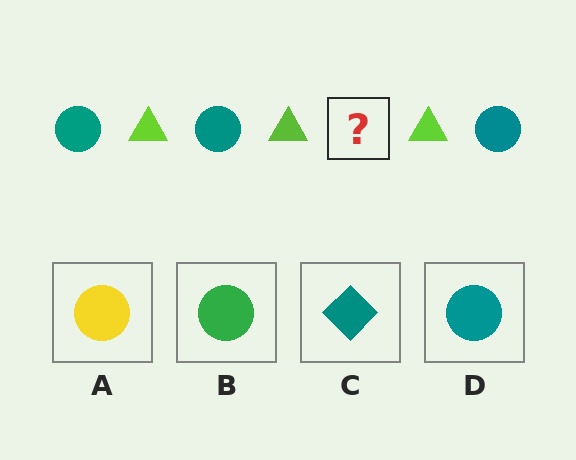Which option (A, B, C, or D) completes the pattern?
D.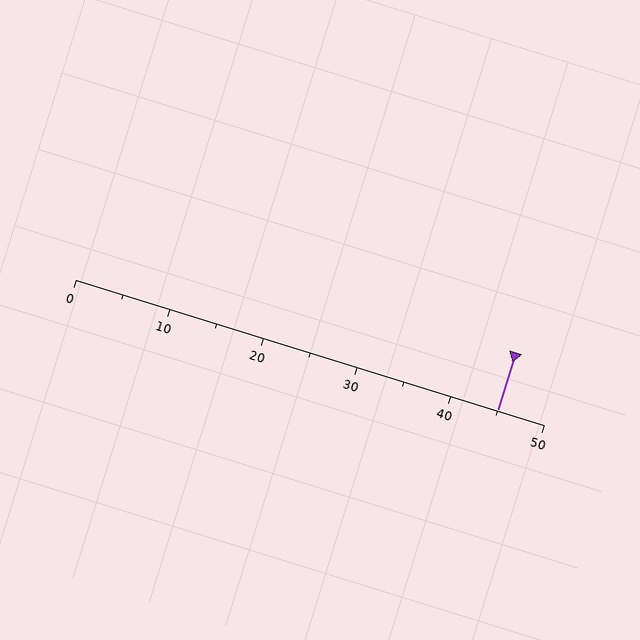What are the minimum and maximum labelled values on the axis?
The axis runs from 0 to 50.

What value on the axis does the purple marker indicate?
The marker indicates approximately 45.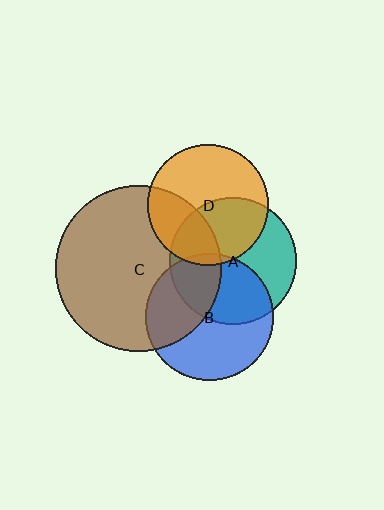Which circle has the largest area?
Circle C (brown).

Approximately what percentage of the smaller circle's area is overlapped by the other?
Approximately 40%.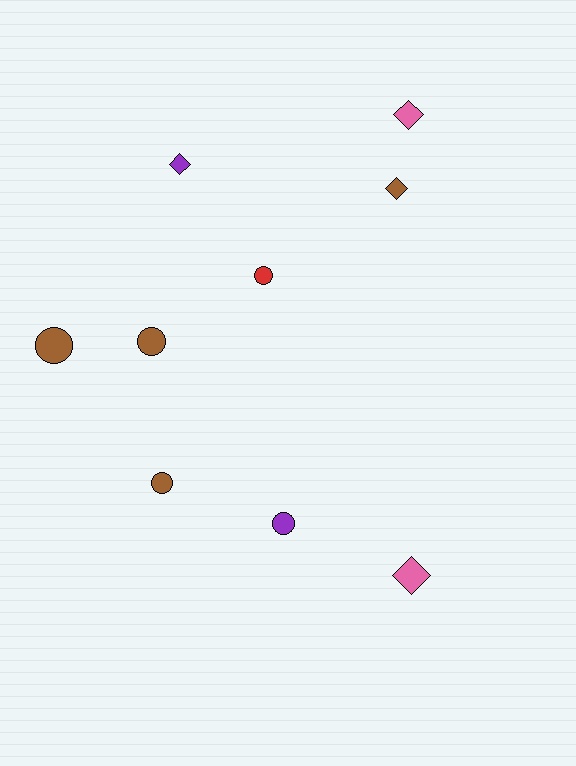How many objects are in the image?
There are 9 objects.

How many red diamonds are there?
There are no red diamonds.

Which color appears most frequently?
Brown, with 4 objects.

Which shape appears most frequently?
Circle, with 5 objects.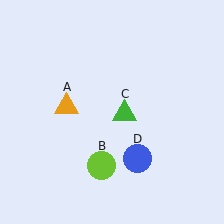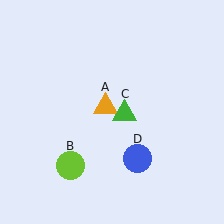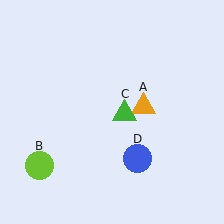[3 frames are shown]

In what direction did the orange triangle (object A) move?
The orange triangle (object A) moved right.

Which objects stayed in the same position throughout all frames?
Green triangle (object C) and blue circle (object D) remained stationary.